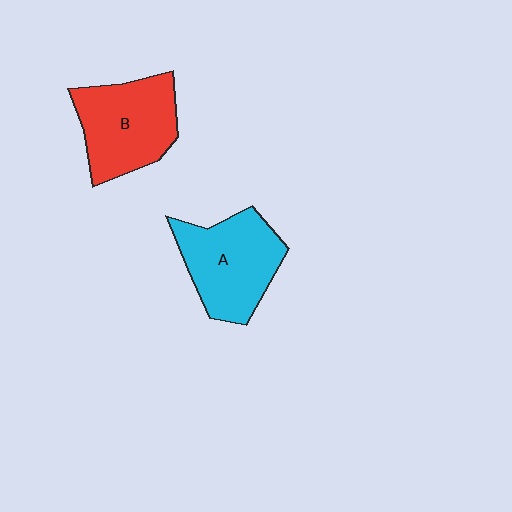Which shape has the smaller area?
Shape B (red).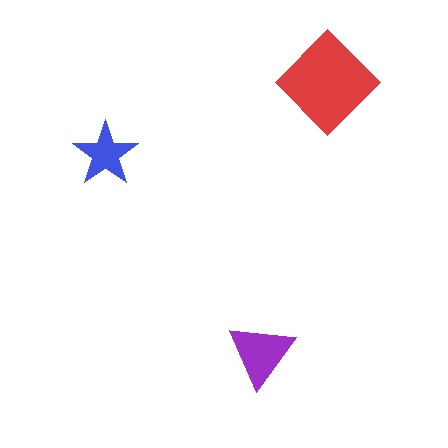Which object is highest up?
The red diamond is topmost.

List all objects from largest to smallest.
The red diamond, the purple triangle, the blue star.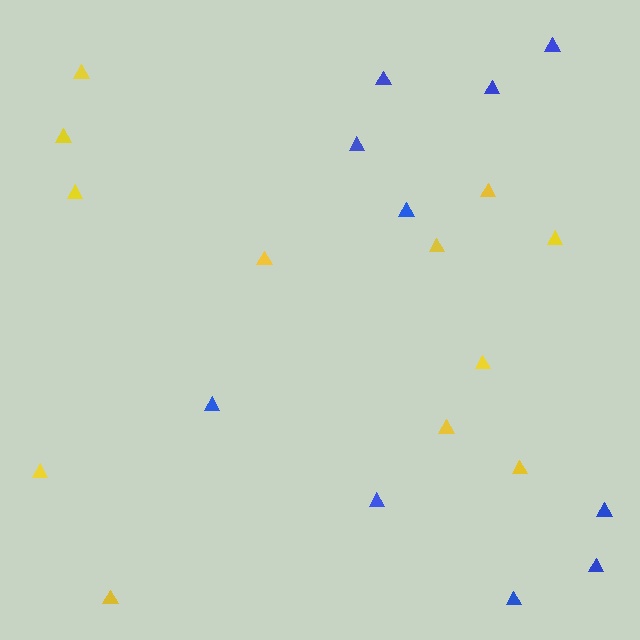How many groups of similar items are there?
There are 2 groups: one group of blue triangles (10) and one group of yellow triangles (12).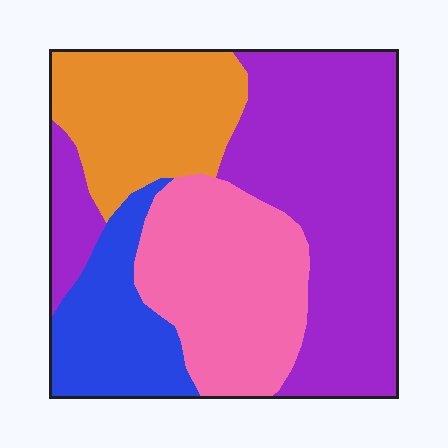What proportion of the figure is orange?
Orange covers around 20% of the figure.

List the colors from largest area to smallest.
From largest to smallest: purple, pink, orange, blue.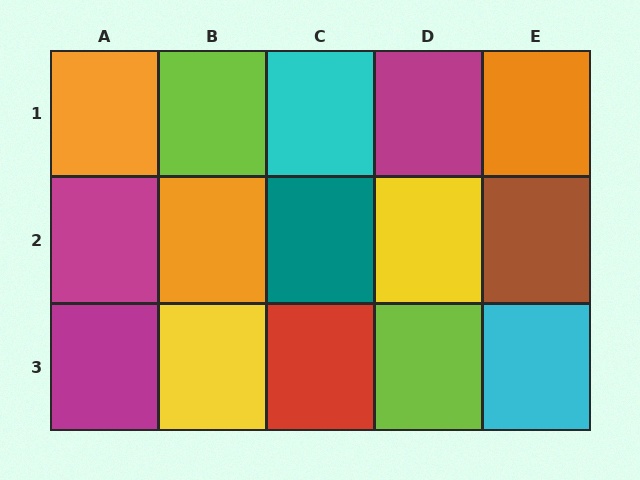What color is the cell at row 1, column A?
Orange.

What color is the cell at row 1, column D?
Magenta.